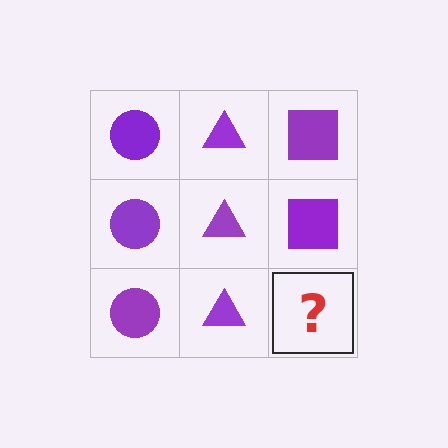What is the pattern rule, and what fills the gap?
The rule is that each column has a consistent shape. The gap should be filled with a purple square.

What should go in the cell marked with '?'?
The missing cell should contain a purple square.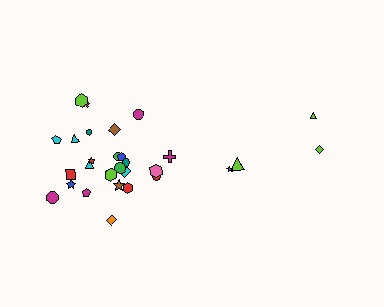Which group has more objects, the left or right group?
The left group.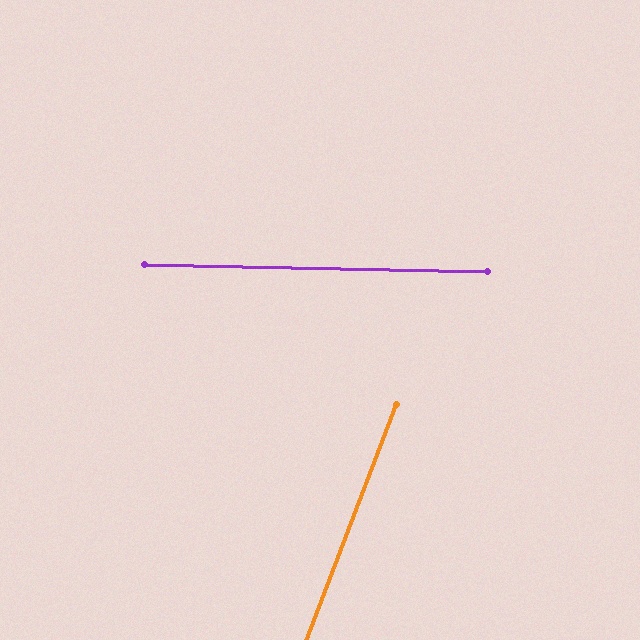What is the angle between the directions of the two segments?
Approximately 70 degrees.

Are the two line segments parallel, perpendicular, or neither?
Neither parallel nor perpendicular — they differ by about 70°.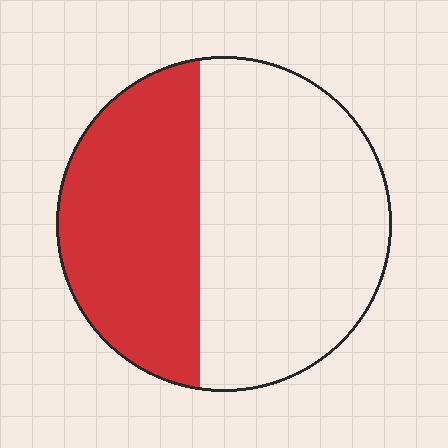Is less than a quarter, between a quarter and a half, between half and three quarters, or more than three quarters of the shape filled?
Between a quarter and a half.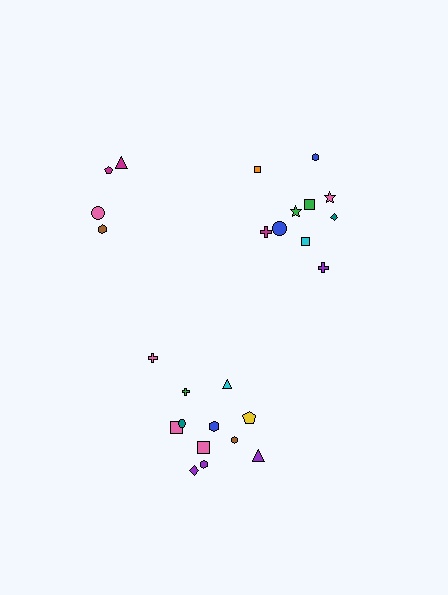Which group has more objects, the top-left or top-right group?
The top-right group.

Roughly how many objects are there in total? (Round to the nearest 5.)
Roughly 25 objects in total.